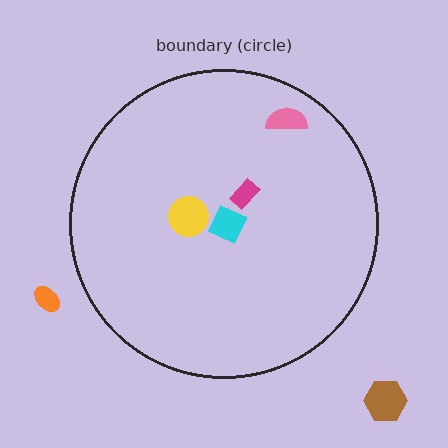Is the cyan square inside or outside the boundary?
Inside.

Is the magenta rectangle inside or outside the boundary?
Inside.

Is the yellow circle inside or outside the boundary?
Inside.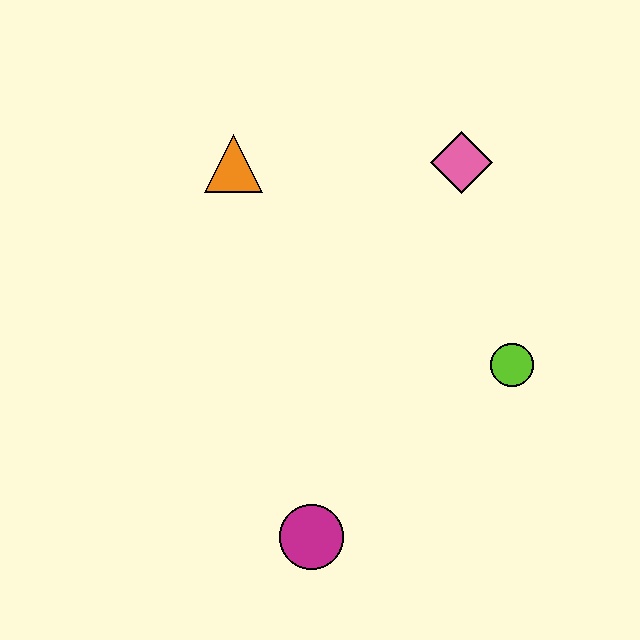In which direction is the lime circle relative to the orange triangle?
The lime circle is to the right of the orange triangle.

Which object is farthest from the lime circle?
The orange triangle is farthest from the lime circle.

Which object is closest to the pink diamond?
The lime circle is closest to the pink diamond.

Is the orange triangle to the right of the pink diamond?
No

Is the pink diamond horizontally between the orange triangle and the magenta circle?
No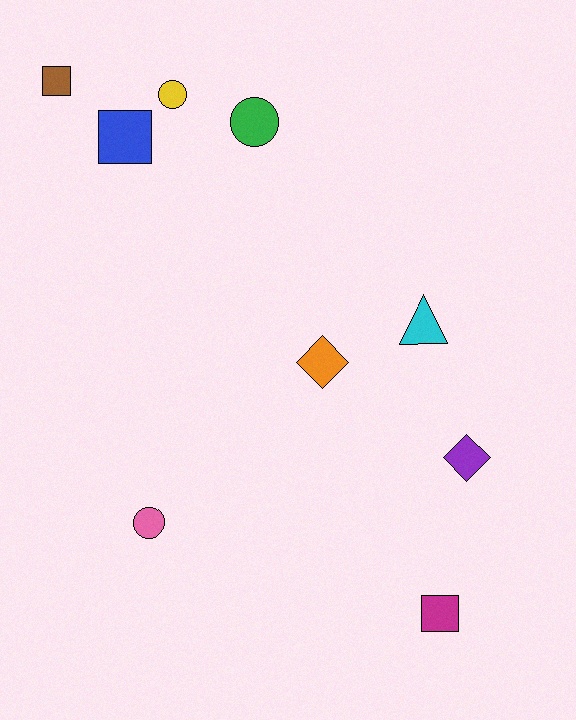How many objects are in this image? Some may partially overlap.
There are 9 objects.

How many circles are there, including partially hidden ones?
There are 3 circles.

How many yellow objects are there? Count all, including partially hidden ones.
There is 1 yellow object.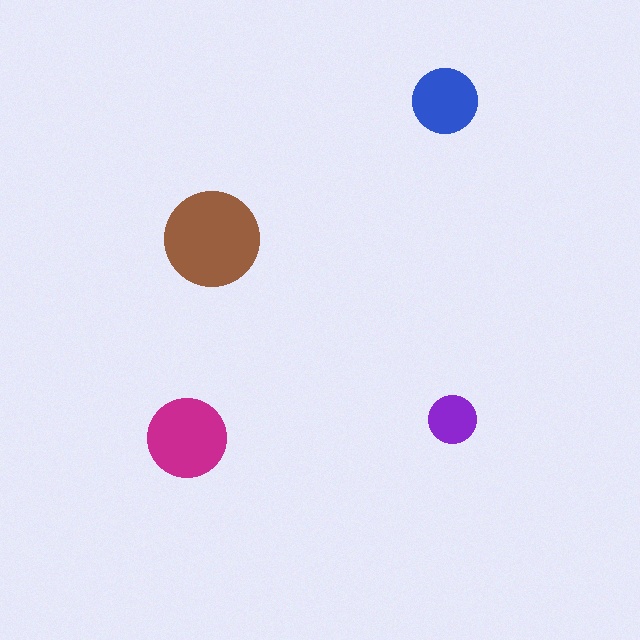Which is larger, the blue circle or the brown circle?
The brown one.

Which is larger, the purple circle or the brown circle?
The brown one.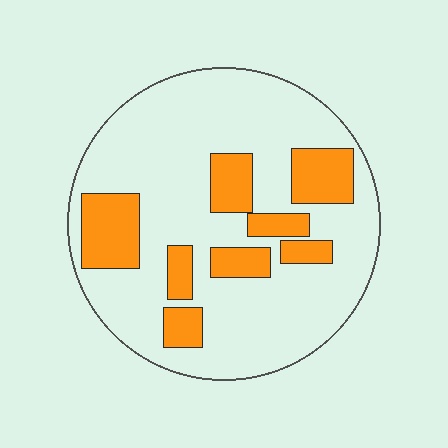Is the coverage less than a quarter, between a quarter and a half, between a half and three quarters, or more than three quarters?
Less than a quarter.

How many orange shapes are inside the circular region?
8.